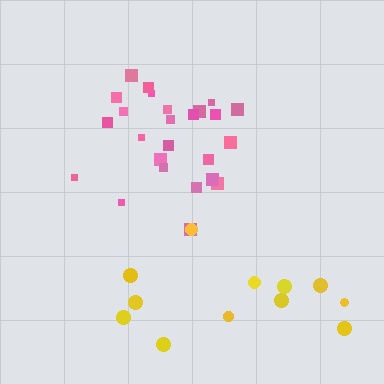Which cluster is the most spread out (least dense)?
Yellow.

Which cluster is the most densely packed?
Pink.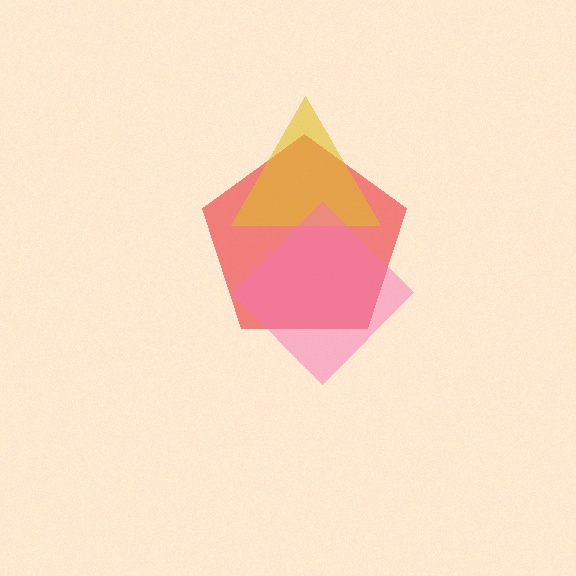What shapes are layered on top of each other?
The layered shapes are: a red pentagon, a yellow triangle, a pink diamond.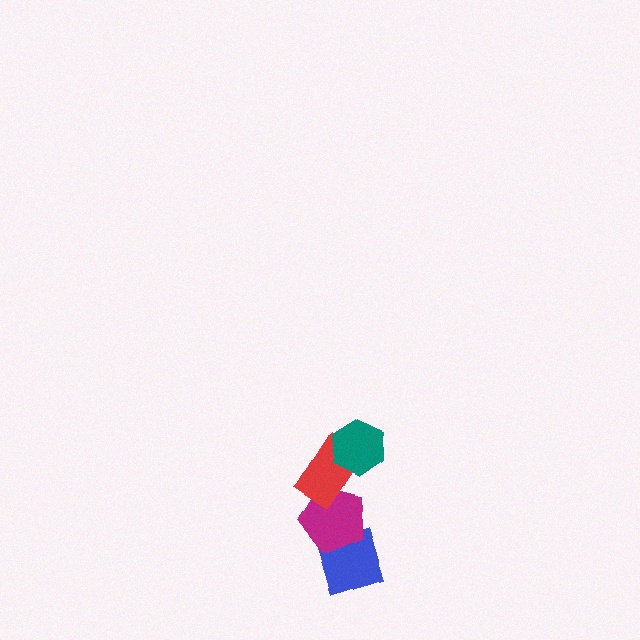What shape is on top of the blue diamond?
The magenta pentagon is on top of the blue diamond.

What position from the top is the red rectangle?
The red rectangle is 2nd from the top.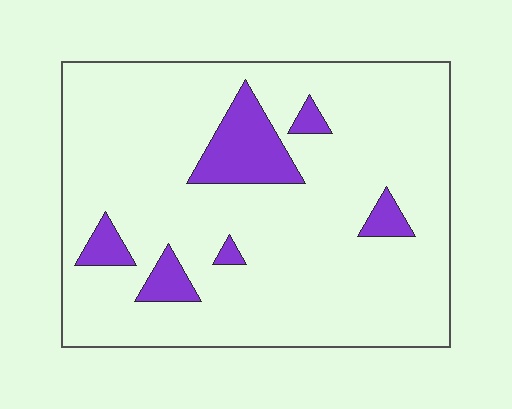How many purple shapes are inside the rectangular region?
6.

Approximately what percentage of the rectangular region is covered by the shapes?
Approximately 10%.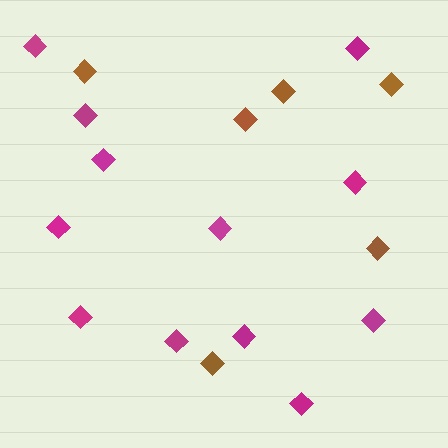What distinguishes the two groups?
There are 2 groups: one group of magenta diamonds (12) and one group of brown diamonds (6).